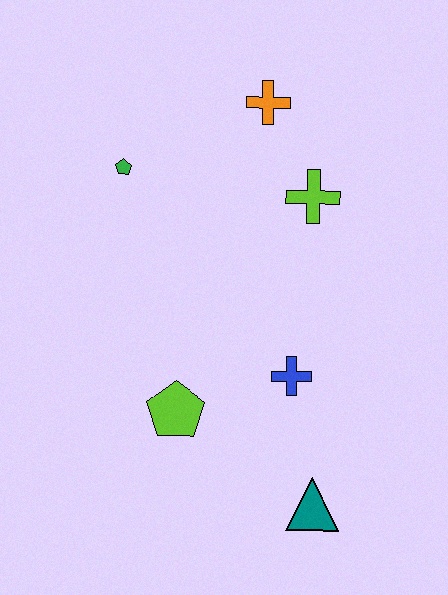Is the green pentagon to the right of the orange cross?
No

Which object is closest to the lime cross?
The orange cross is closest to the lime cross.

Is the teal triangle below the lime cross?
Yes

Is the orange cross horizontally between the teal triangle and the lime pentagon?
Yes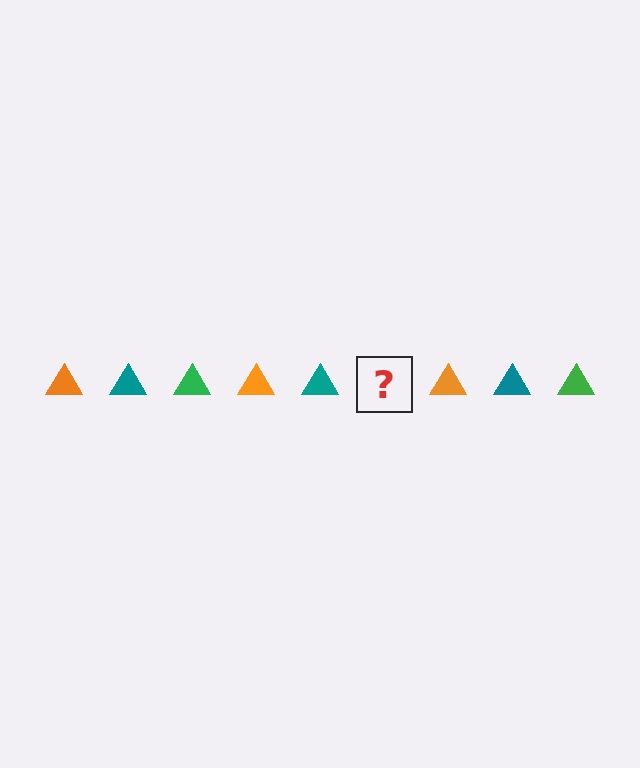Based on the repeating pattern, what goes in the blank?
The blank should be a green triangle.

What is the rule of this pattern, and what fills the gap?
The rule is that the pattern cycles through orange, teal, green triangles. The gap should be filled with a green triangle.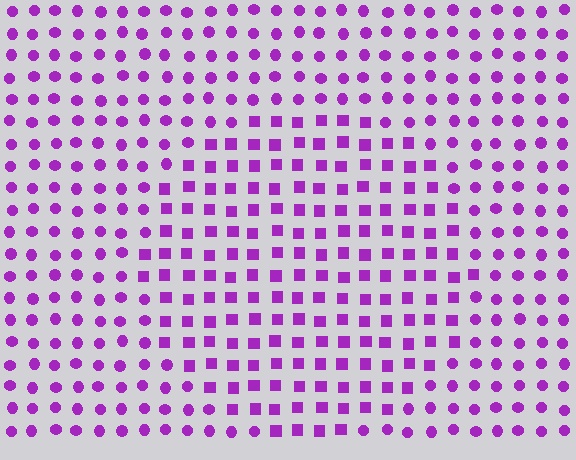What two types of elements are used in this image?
The image uses squares inside the circle region and circles outside it.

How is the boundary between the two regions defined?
The boundary is defined by a change in element shape: squares inside vs. circles outside. All elements share the same color and spacing.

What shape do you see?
I see a circle.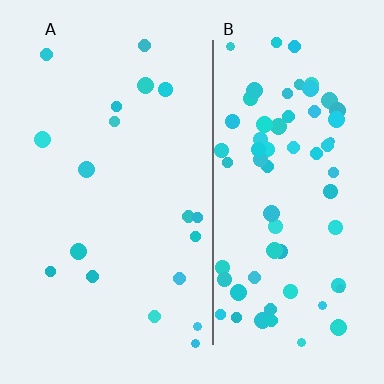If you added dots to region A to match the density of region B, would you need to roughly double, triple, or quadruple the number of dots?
Approximately quadruple.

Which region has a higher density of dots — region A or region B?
B (the right).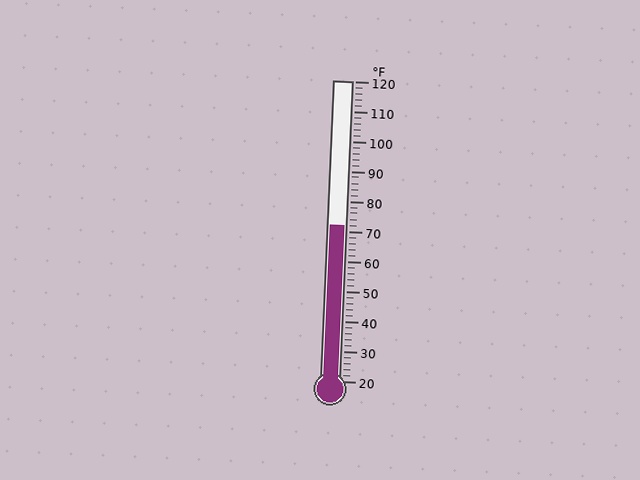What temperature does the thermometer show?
The thermometer shows approximately 72°F.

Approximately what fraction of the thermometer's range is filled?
The thermometer is filled to approximately 50% of its range.